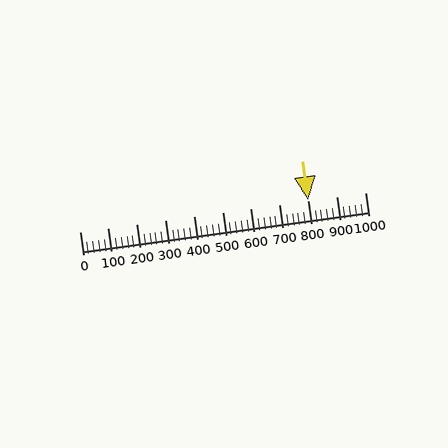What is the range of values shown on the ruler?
The ruler shows values from 0 to 1000.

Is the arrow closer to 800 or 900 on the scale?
The arrow is closer to 800.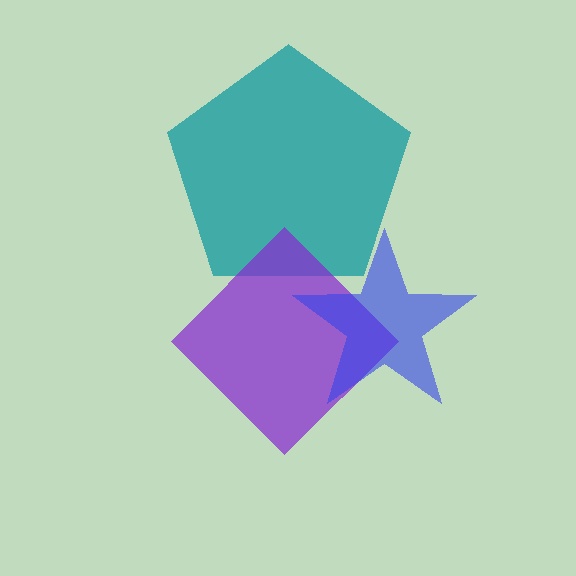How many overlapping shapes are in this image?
There are 3 overlapping shapes in the image.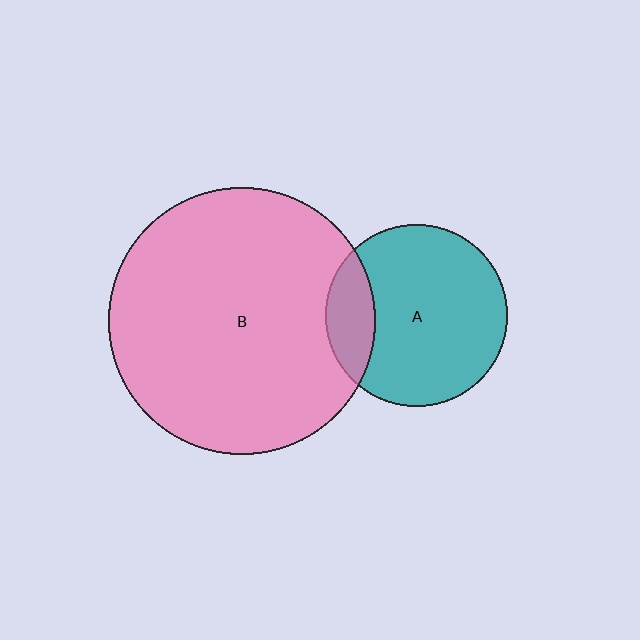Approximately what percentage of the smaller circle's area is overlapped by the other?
Approximately 20%.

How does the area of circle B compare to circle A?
Approximately 2.1 times.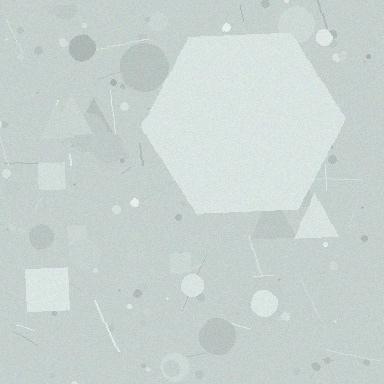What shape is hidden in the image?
A hexagon is hidden in the image.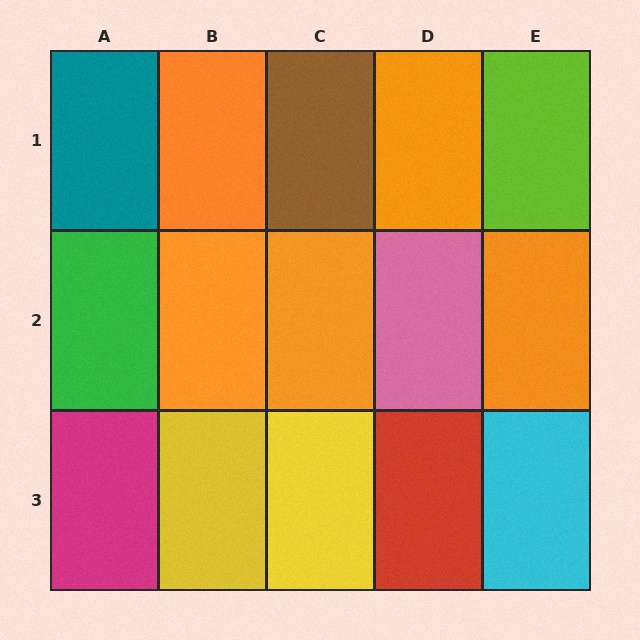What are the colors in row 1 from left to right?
Teal, orange, brown, orange, lime.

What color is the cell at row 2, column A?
Green.